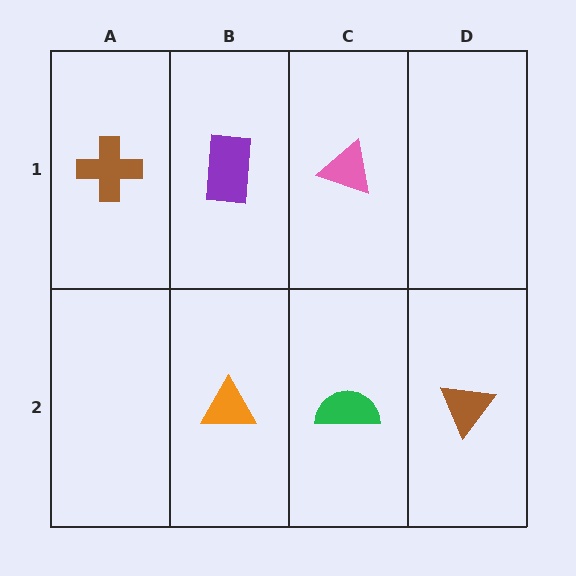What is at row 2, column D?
A brown triangle.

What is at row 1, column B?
A purple rectangle.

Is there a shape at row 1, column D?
No, that cell is empty.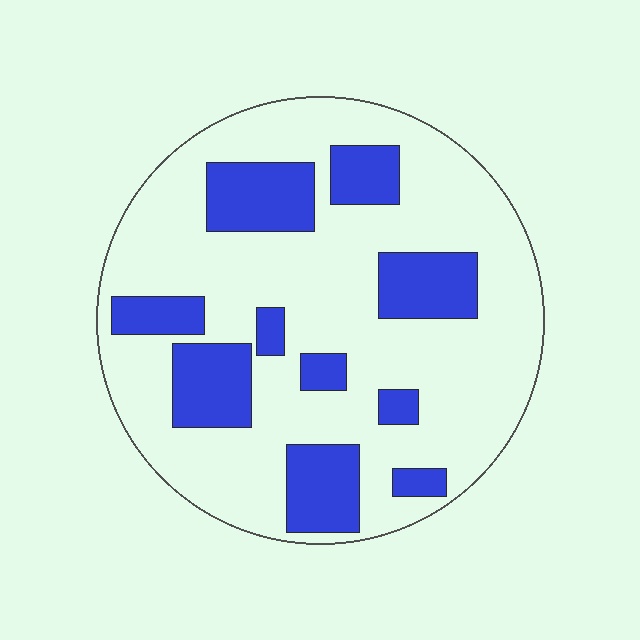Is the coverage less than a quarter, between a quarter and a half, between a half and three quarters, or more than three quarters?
Between a quarter and a half.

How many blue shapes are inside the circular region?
10.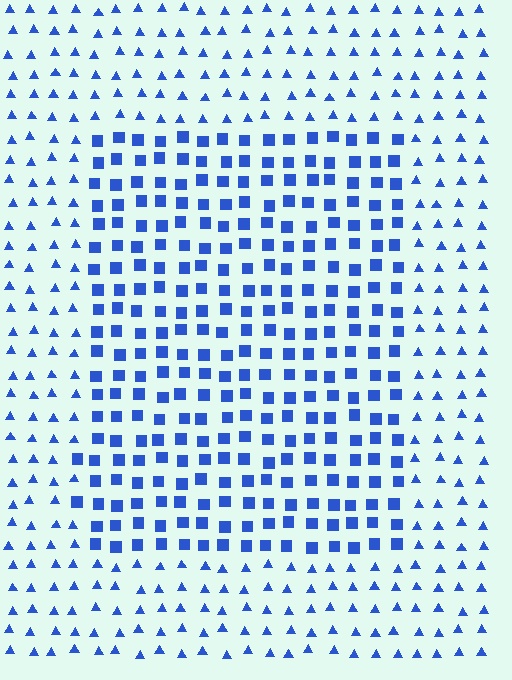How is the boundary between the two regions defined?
The boundary is defined by a change in element shape: squares inside vs. triangles outside. All elements share the same color and spacing.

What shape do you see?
I see a rectangle.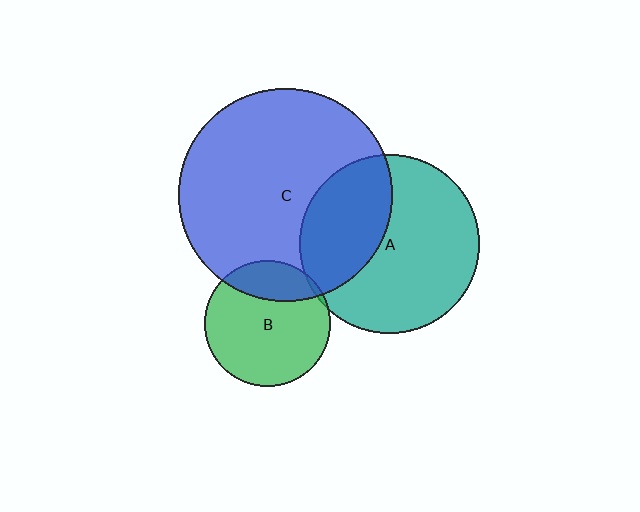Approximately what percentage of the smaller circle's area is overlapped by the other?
Approximately 25%.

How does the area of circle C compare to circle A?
Approximately 1.4 times.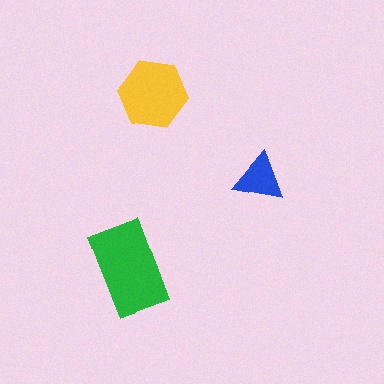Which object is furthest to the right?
The blue triangle is rightmost.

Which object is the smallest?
The blue triangle.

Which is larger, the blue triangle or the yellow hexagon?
The yellow hexagon.